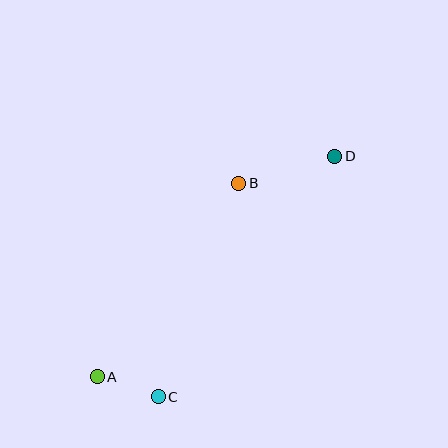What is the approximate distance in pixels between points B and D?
The distance between B and D is approximately 100 pixels.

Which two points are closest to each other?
Points A and C are closest to each other.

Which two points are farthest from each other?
Points A and D are farthest from each other.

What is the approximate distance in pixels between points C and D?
The distance between C and D is approximately 298 pixels.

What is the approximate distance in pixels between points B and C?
The distance between B and C is approximately 228 pixels.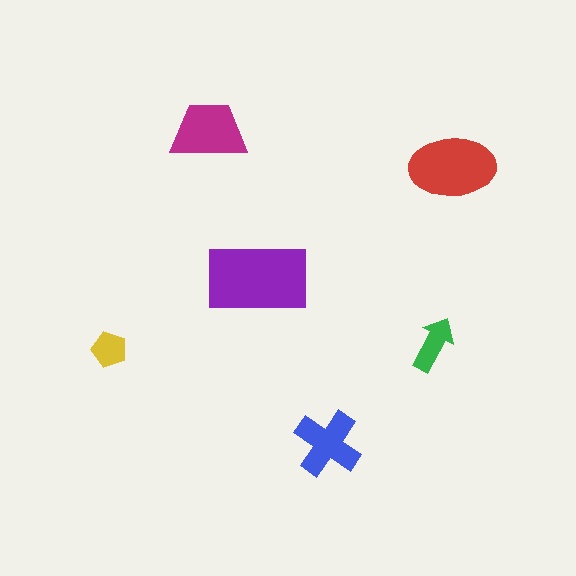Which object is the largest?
The purple rectangle.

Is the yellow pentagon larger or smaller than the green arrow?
Smaller.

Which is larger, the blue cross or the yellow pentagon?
The blue cross.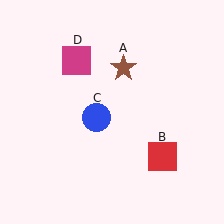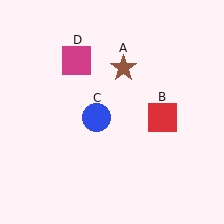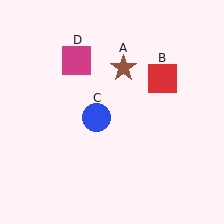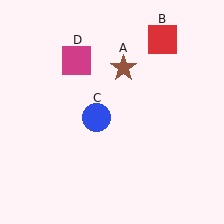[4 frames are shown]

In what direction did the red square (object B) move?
The red square (object B) moved up.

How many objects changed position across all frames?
1 object changed position: red square (object B).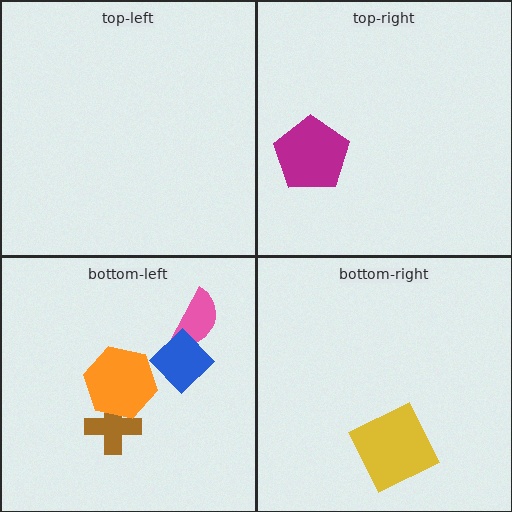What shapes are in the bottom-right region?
The yellow square.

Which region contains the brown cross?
The bottom-left region.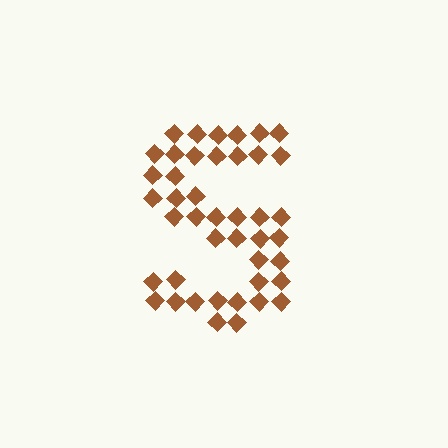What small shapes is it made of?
It is made of small diamonds.